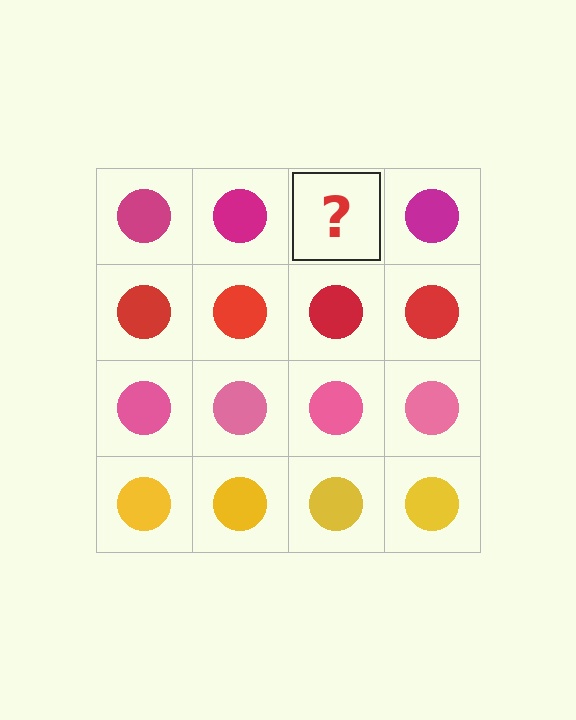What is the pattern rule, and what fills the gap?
The rule is that each row has a consistent color. The gap should be filled with a magenta circle.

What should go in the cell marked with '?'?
The missing cell should contain a magenta circle.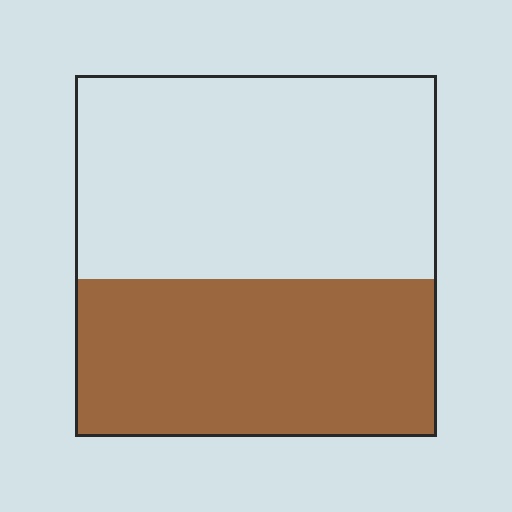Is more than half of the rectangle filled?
No.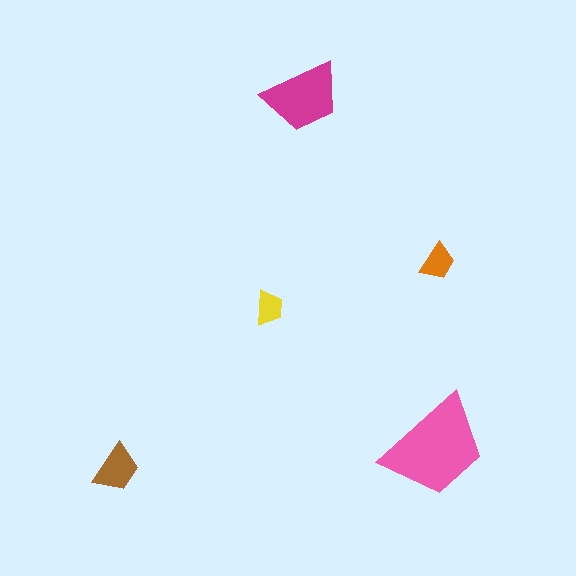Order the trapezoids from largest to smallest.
the pink one, the magenta one, the brown one, the orange one, the yellow one.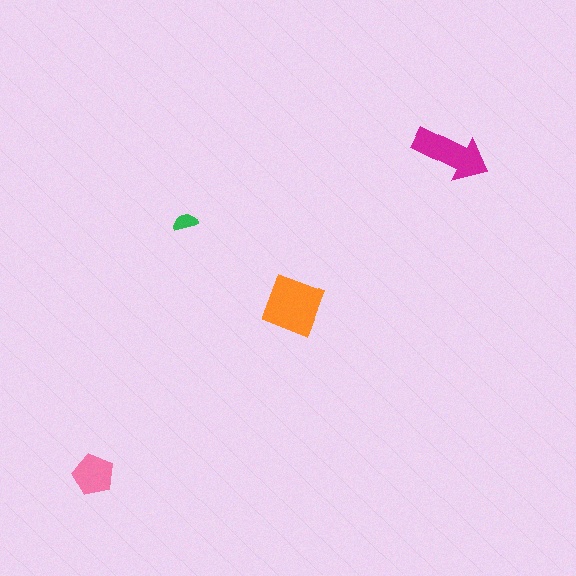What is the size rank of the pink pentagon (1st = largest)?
3rd.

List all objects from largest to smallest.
The orange square, the magenta arrow, the pink pentagon, the green semicircle.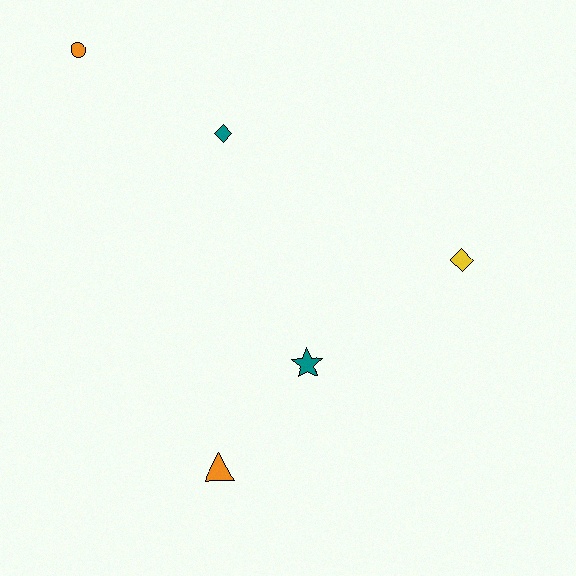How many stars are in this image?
There is 1 star.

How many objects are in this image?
There are 5 objects.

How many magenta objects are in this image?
There are no magenta objects.